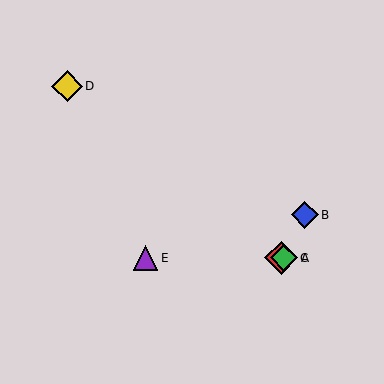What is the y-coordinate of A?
Object A is at y≈258.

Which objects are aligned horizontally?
Objects A, C, E are aligned horizontally.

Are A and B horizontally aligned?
No, A is at y≈258 and B is at y≈215.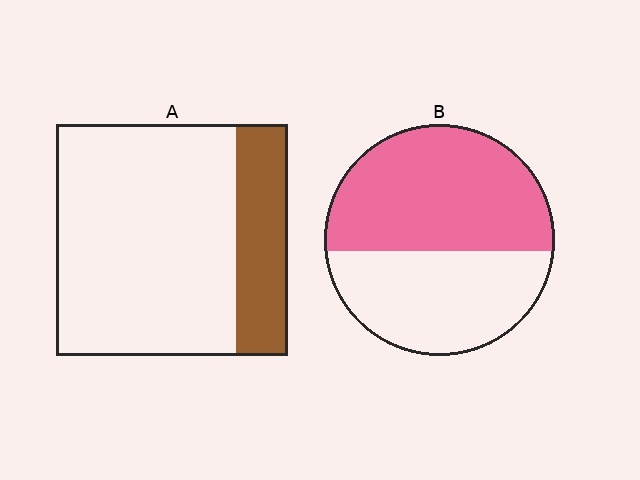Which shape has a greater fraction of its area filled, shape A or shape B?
Shape B.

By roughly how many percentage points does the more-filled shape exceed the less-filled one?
By roughly 35 percentage points (B over A).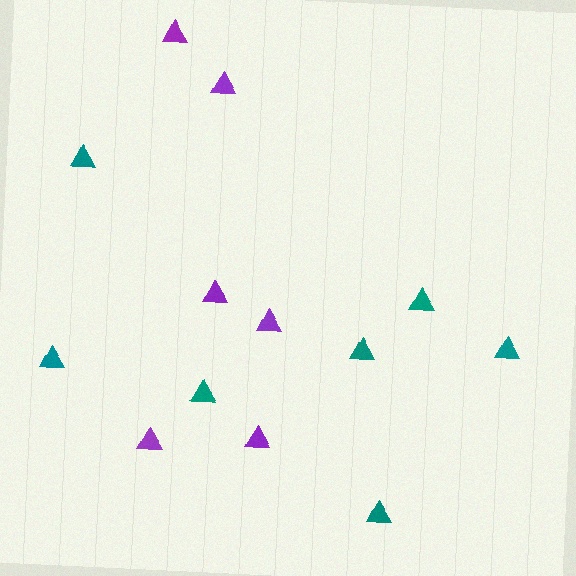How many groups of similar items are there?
There are 2 groups: one group of purple triangles (6) and one group of teal triangles (7).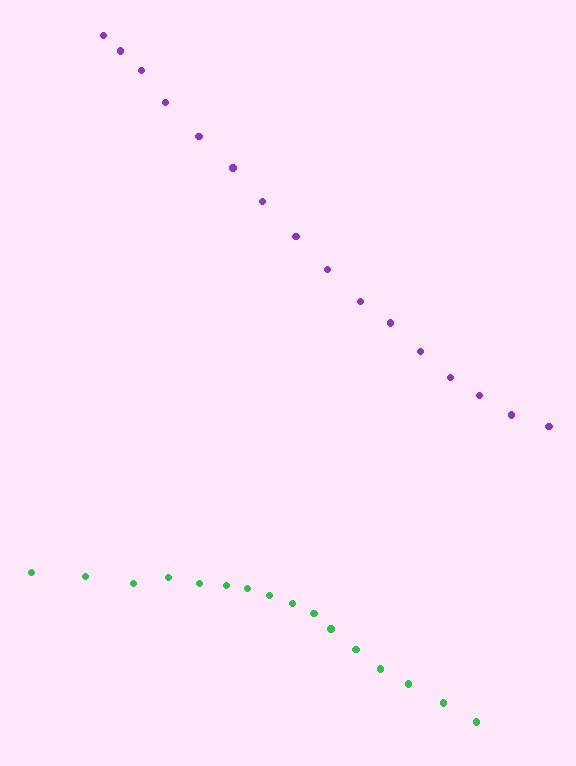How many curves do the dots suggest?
There are 2 distinct paths.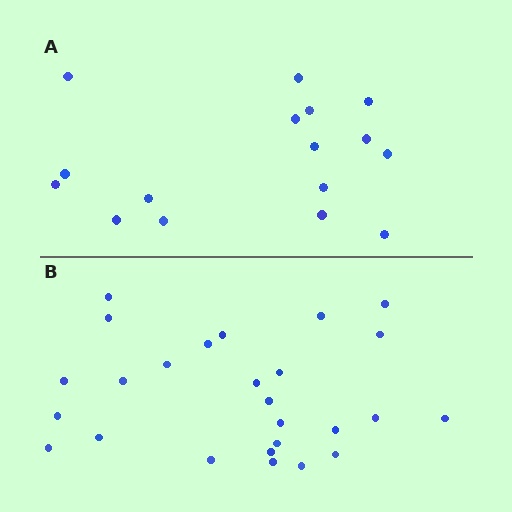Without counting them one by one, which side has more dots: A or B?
Region B (the bottom region) has more dots.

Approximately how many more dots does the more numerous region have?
Region B has roughly 10 or so more dots than region A.